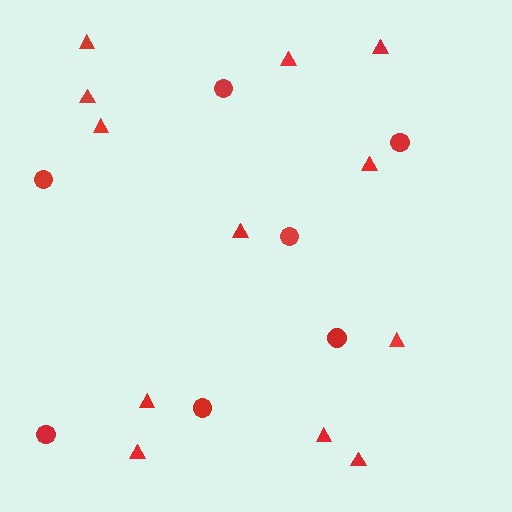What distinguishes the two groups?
There are 2 groups: one group of circles (7) and one group of triangles (12).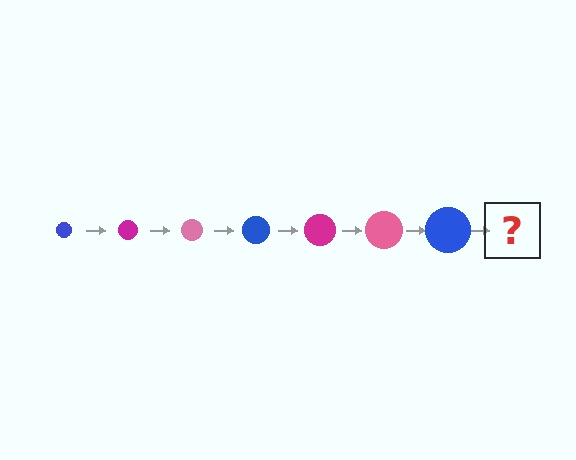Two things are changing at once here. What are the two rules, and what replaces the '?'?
The two rules are that the circle grows larger each step and the color cycles through blue, magenta, and pink. The '?' should be a magenta circle, larger than the previous one.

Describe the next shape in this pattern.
It should be a magenta circle, larger than the previous one.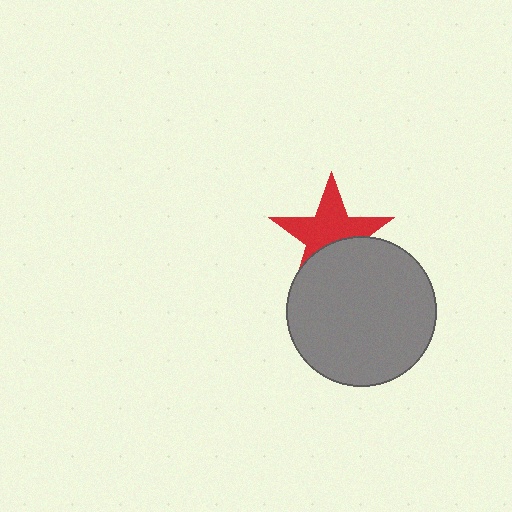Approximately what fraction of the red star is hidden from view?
Roughly 39% of the red star is hidden behind the gray circle.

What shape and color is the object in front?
The object in front is a gray circle.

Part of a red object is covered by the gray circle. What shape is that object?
It is a star.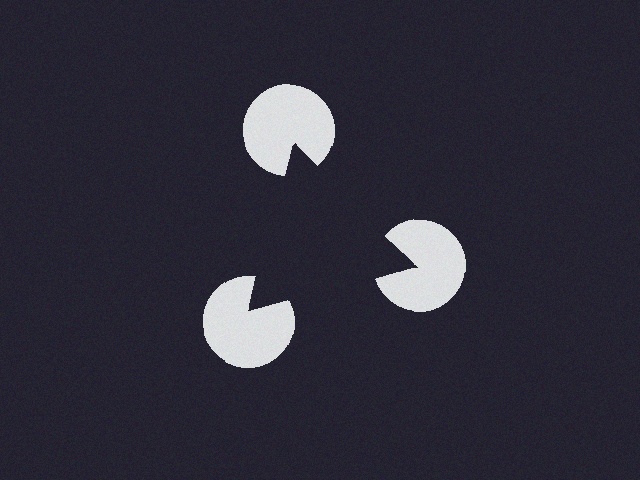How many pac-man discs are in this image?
There are 3 — one at each vertex of the illusory triangle.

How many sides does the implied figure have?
3 sides.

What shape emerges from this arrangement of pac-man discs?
An illusory triangle — its edges are inferred from the aligned wedge cuts in the pac-man discs, not physically drawn.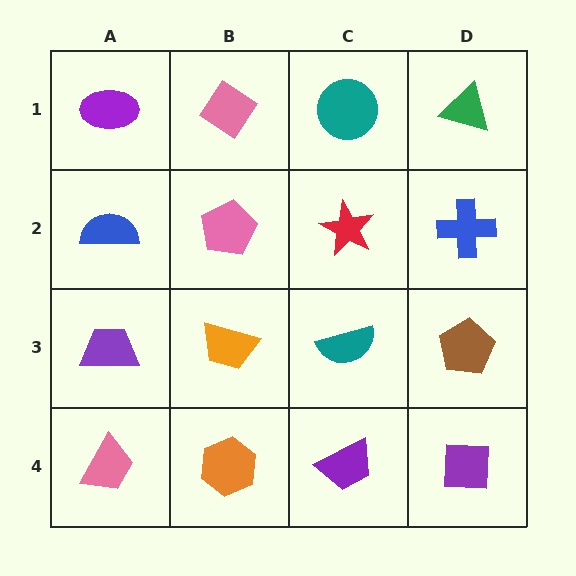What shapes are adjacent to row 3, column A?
A blue semicircle (row 2, column A), a pink trapezoid (row 4, column A), an orange trapezoid (row 3, column B).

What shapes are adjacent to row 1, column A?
A blue semicircle (row 2, column A), a pink diamond (row 1, column B).